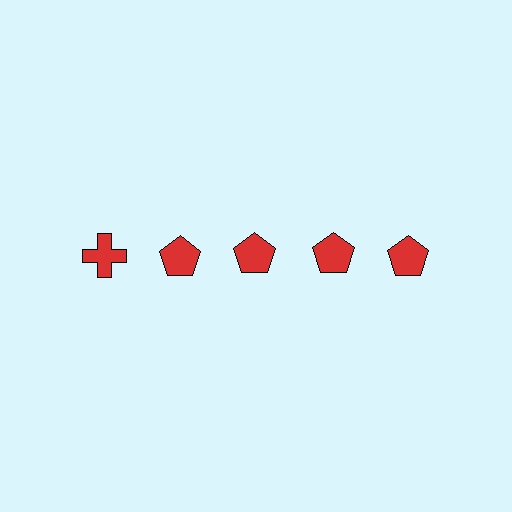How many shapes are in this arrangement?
There are 5 shapes arranged in a grid pattern.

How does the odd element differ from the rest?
It has a different shape: cross instead of pentagon.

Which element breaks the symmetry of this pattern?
The red cross in the top row, leftmost column breaks the symmetry. All other shapes are red pentagons.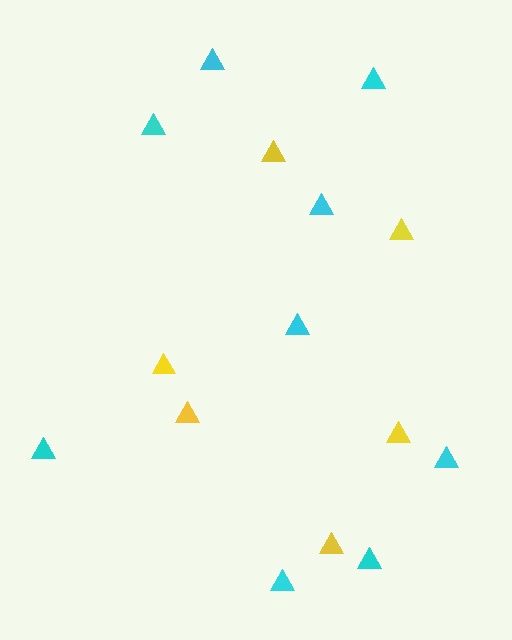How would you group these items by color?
There are 2 groups: one group of yellow triangles (6) and one group of cyan triangles (9).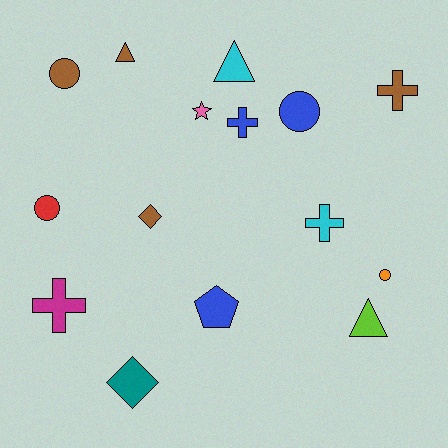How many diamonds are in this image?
There are 2 diamonds.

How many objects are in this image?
There are 15 objects.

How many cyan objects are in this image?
There are 2 cyan objects.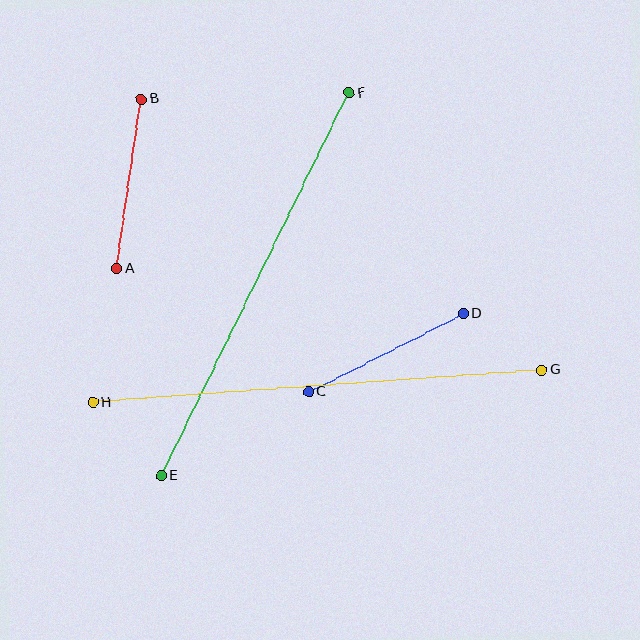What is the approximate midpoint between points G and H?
The midpoint is at approximately (317, 386) pixels.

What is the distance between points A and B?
The distance is approximately 172 pixels.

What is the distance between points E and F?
The distance is approximately 427 pixels.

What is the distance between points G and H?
The distance is approximately 450 pixels.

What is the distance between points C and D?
The distance is approximately 173 pixels.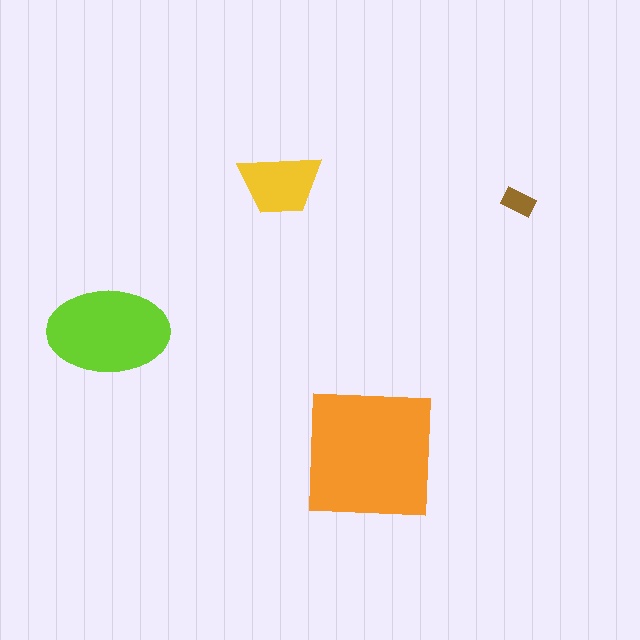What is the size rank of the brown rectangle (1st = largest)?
4th.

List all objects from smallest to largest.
The brown rectangle, the yellow trapezoid, the lime ellipse, the orange square.